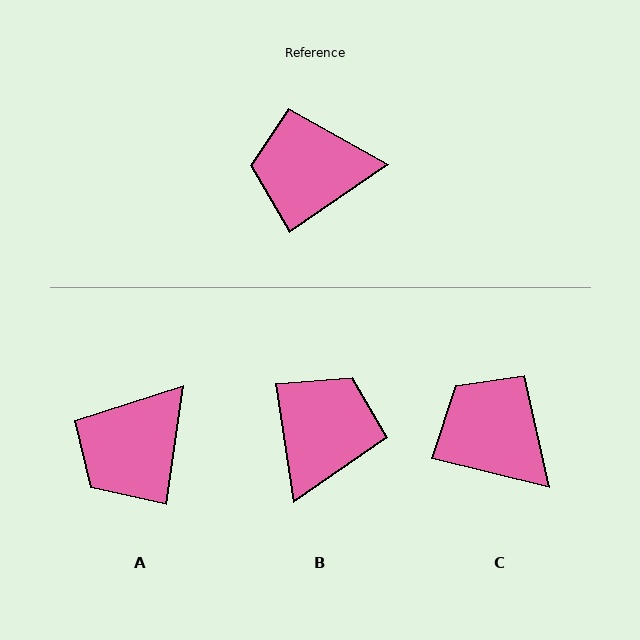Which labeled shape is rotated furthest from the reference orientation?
B, about 116 degrees away.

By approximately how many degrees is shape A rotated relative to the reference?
Approximately 47 degrees counter-clockwise.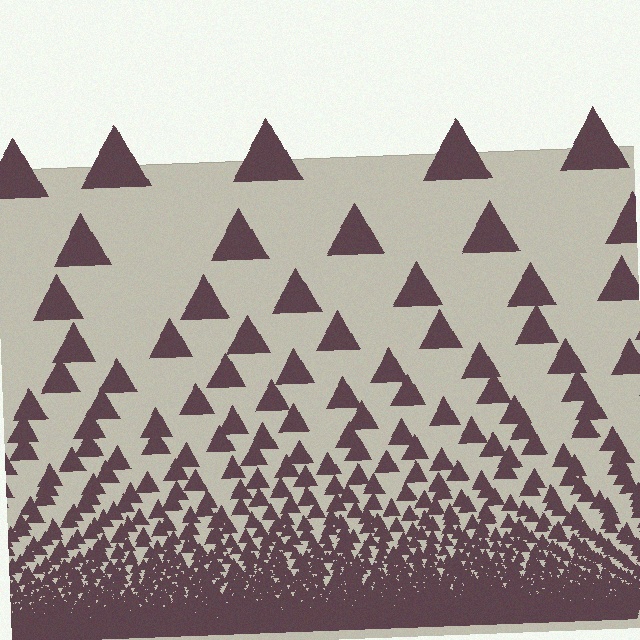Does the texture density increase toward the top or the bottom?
Density increases toward the bottom.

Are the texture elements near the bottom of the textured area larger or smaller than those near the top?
Smaller. The gradient is inverted — elements near the bottom are smaller and denser.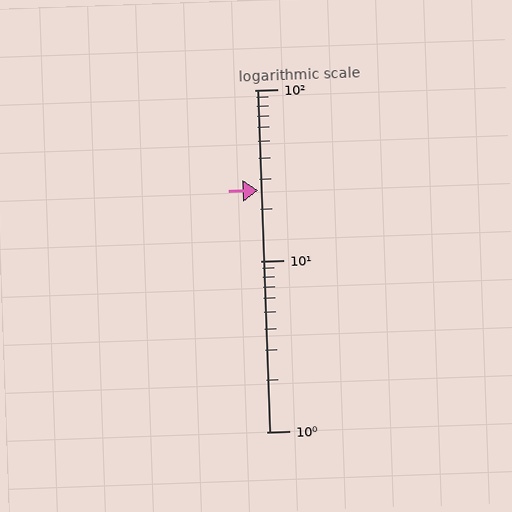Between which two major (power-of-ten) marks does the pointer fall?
The pointer is between 10 and 100.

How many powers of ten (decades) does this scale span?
The scale spans 2 decades, from 1 to 100.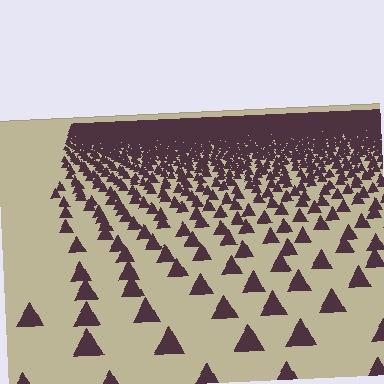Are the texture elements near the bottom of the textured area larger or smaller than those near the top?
Larger. Near the bottom, elements are closer to the viewer and appear at a bigger on-screen size.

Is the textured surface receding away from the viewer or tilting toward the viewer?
The surface is receding away from the viewer. Texture elements get smaller and denser toward the top.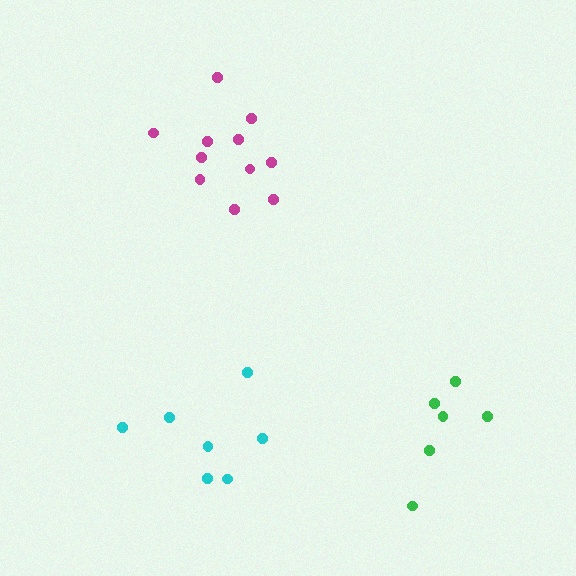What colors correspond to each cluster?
The clusters are colored: cyan, green, magenta.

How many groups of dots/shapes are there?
There are 3 groups.